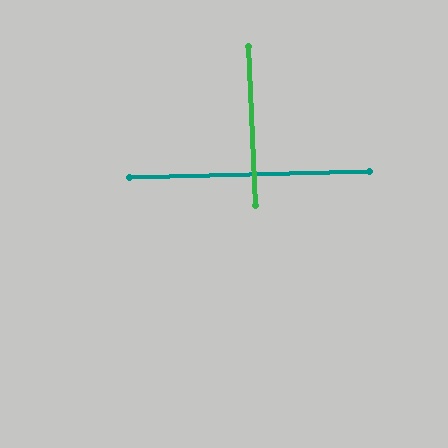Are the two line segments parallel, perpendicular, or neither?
Perpendicular — they meet at approximately 89°.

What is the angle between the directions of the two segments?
Approximately 89 degrees.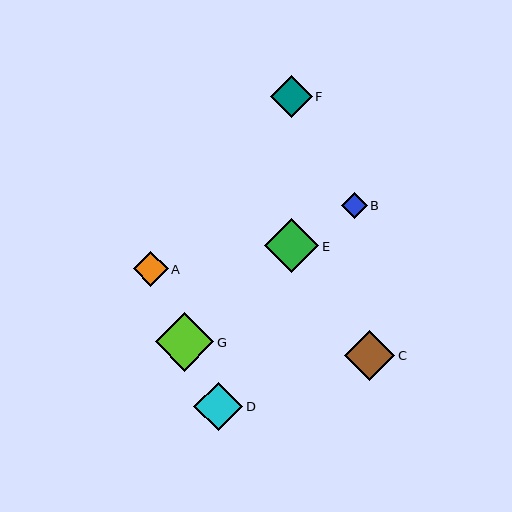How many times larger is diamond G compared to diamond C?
Diamond G is approximately 1.2 times the size of diamond C.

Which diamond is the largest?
Diamond G is the largest with a size of approximately 58 pixels.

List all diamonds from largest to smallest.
From largest to smallest: G, E, C, D, F, A, B.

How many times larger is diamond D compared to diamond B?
Diamond D is approximately 1.9 times the size of diamond B.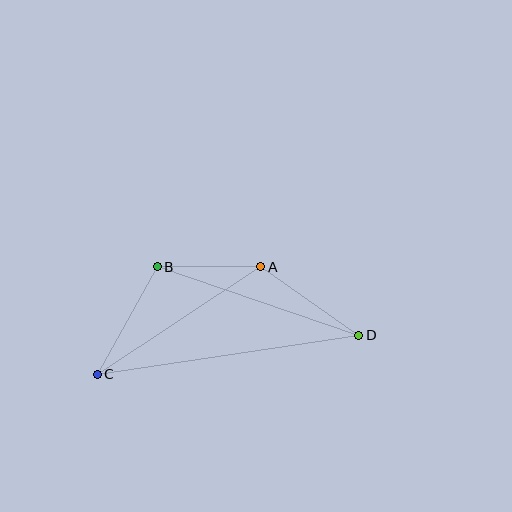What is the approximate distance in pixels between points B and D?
The distance between B and D is approximately 213 pixels.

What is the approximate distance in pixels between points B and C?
The distance between B and C is approximately 123 pixels.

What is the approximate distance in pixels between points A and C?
The distance between A and C is approximately 196 pixels.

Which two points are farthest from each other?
Points C and D are farthest from each other.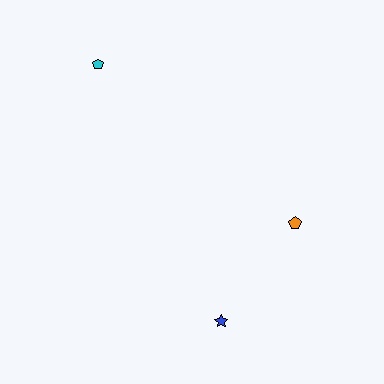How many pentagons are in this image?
There are 2 pentagons.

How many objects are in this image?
There are 3 objects.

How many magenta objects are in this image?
There are no magenta objects.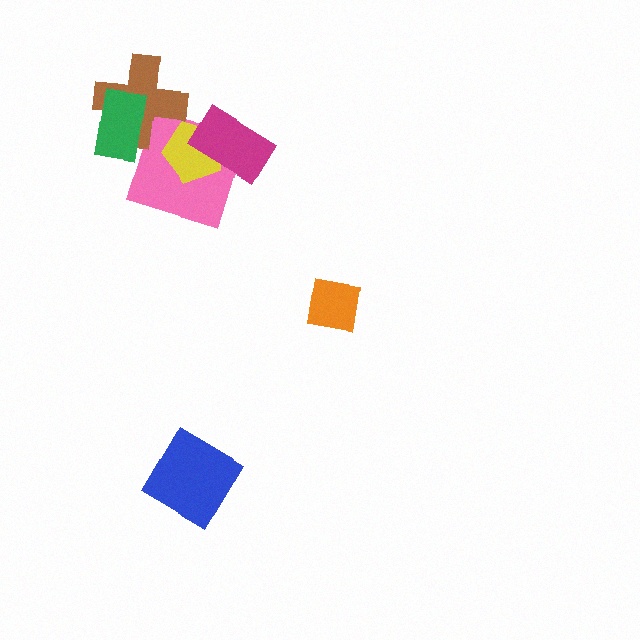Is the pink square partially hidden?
Yes, it is partially covered by another shape.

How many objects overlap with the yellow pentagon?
2 objects overlap with the yellow pentagon.